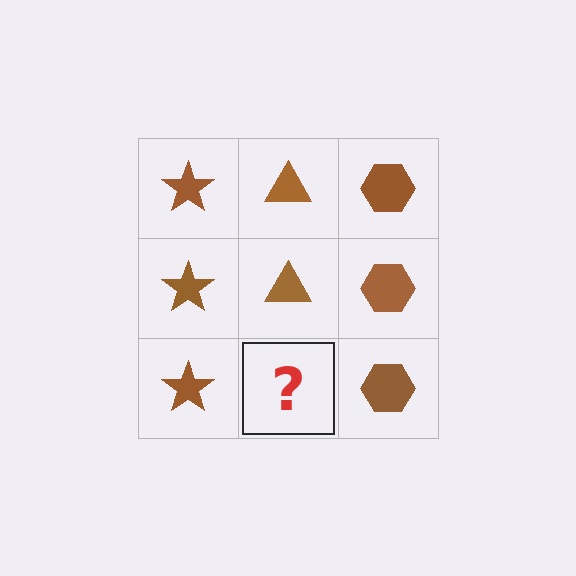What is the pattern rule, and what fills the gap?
The rule is that each column has a consistent shape. The gap should be filled with a brown triangle.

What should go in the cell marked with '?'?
The missing cell should contain a brown triangle.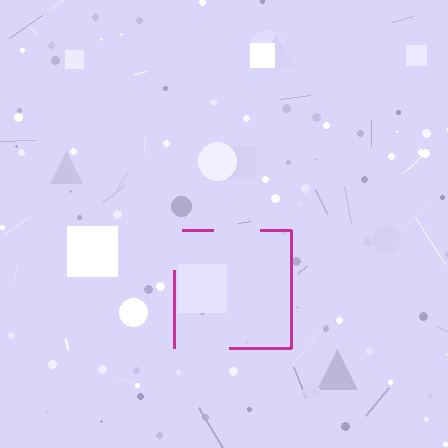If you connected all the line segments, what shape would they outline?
They would outline a square.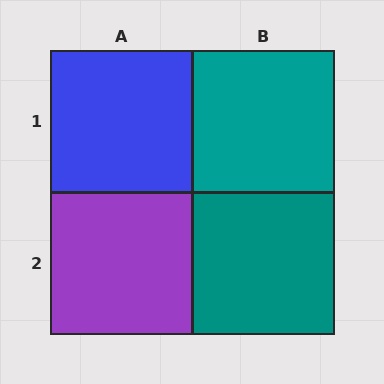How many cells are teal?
2 cells are teal.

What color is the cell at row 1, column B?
Teal.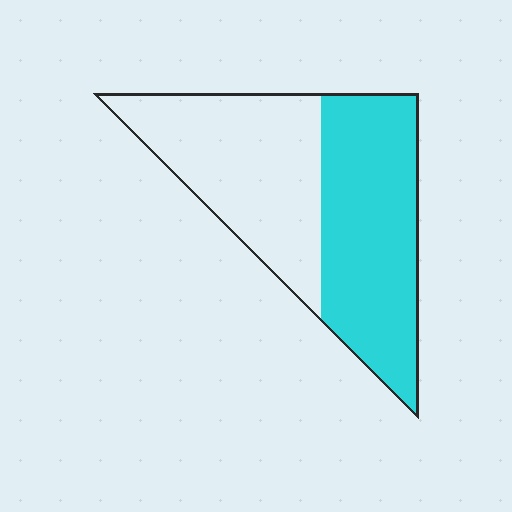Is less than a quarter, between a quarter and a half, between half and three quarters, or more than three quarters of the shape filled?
Between half and three quarters.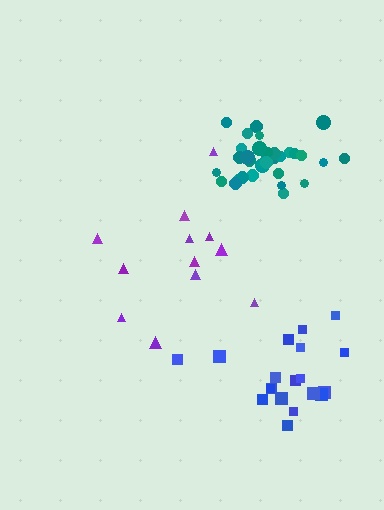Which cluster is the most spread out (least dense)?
Purple.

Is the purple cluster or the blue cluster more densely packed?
Blue.